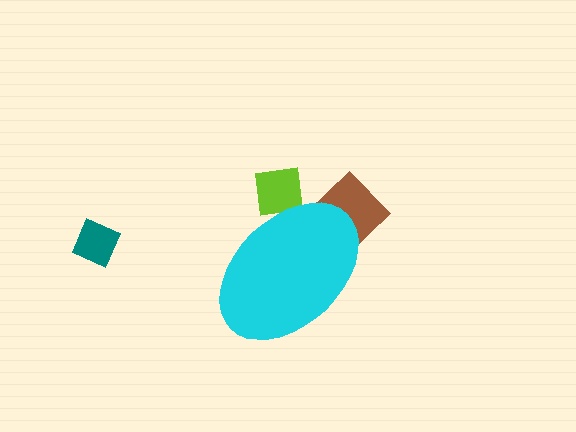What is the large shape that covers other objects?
A cyan ellipse.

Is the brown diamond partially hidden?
Yes, the brown diamond is partially hidden behind the cyan ellipse.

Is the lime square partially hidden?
Yes, the lime square is partially hidden behind the cyan ellipse.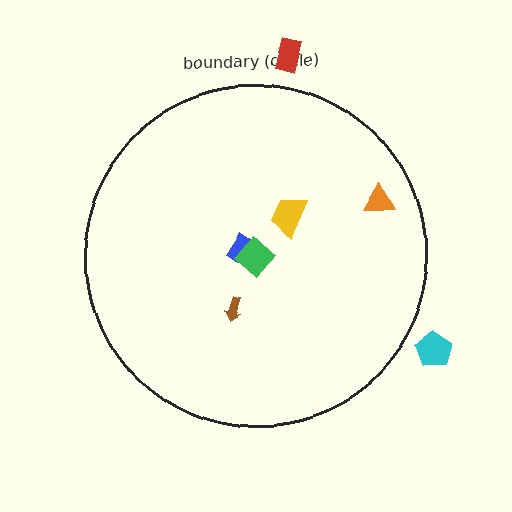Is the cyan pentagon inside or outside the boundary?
Outside.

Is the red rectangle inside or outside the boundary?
Outside.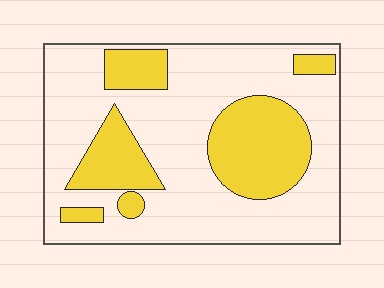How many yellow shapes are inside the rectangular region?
6.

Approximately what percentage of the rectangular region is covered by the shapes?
Approximately 30%.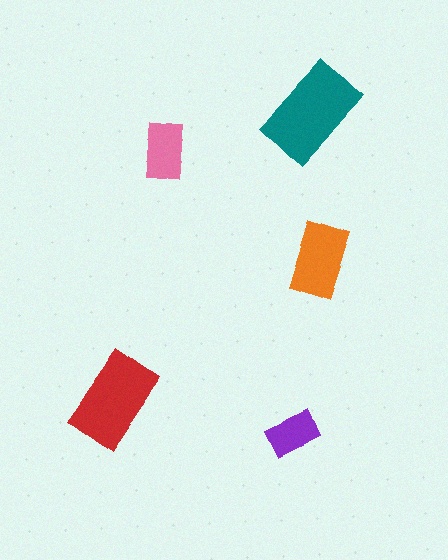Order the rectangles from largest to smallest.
the teal one, the red one, the orange one, the pink one, the purple one.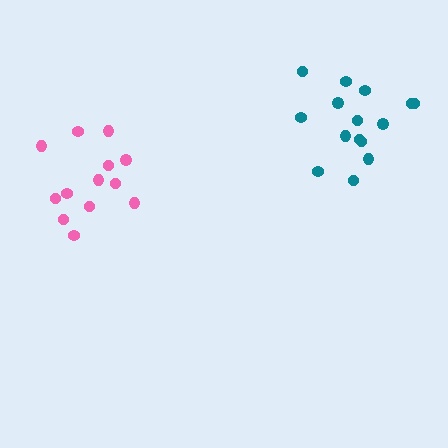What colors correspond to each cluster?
The clusters are colored: teal, pink.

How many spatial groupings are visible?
There are 2 spatial groupings.